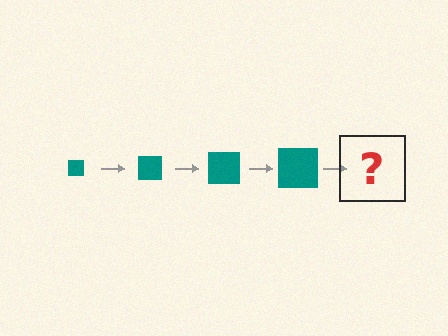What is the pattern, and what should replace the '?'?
The pattern is that the square gets progressively larger each step. The '?' should be a teal square, larger than the previous one.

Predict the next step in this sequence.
The next step is a teal square, larger than the previous one.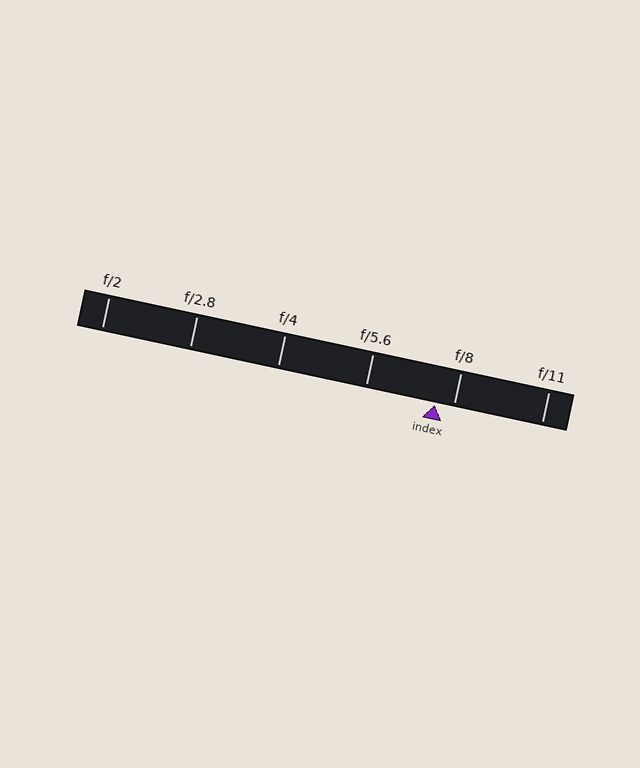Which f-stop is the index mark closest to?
The index mark is closest to f/8.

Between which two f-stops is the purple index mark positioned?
The index mark is between f/5.6 and f/8.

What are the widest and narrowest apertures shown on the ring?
The widest aperture shown is f/2 and the narrowest is f/11.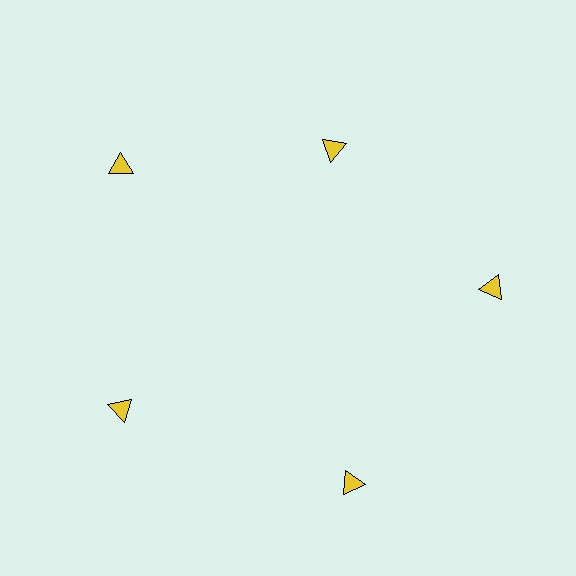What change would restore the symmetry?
The symmetry would be restored by moving it outward, back onto the ring so that all 5 triangles sit at equal angles and equal distance from the center.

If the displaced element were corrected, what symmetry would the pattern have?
It would have 5-fold rotational symmetry — the pattern would map onto itself every 72 degrees.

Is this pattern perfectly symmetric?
No. The 5 yellow triangles are arranged in a ring, but one element near the 1 o'clock position is pulled inward toward the center, breaking the 5-fold rotational symmetry.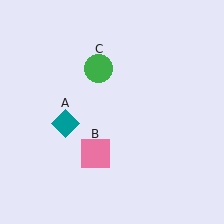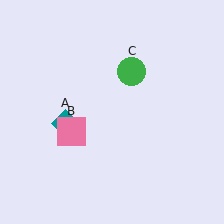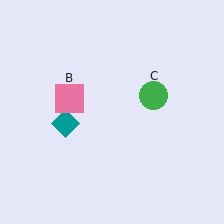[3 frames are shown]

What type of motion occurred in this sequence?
The pink square (object B), green circle (object C) rotated clockwise around the center of the scene.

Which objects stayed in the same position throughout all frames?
Teal diamond (object A) remained stationary.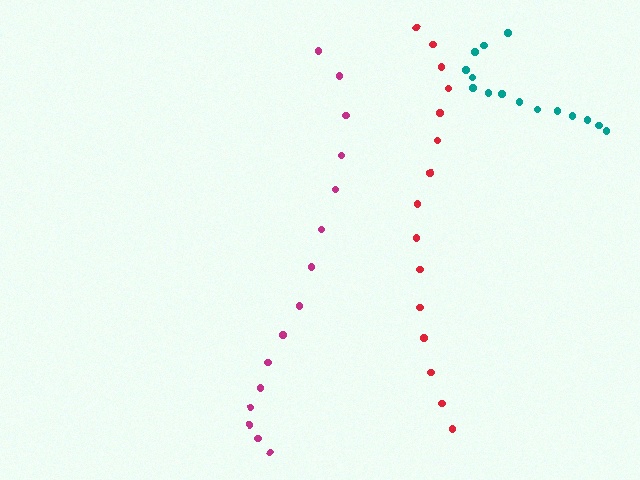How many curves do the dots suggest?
There are 3 distinct paths.